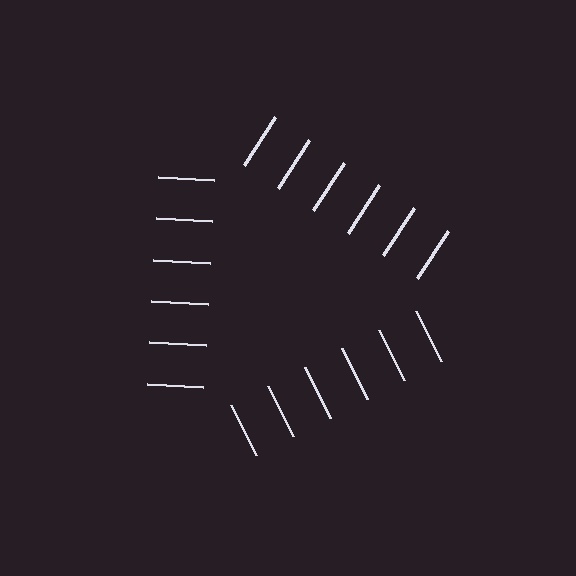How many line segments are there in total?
18 — 6 along each of the 3 edges.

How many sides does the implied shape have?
3 sides — the line-ends trace a triangle.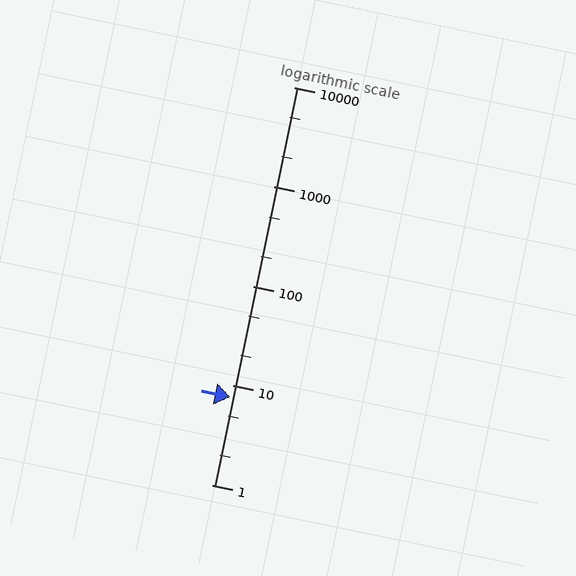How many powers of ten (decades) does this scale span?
The scale spans 4 decades, from 1 to 10000.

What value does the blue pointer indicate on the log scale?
The pointer indicates approximately 7.7.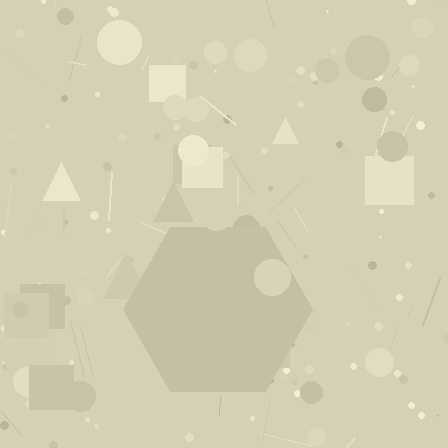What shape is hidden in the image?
A hexagon is hidden in the image.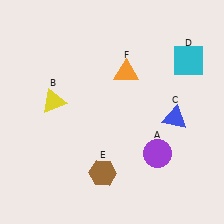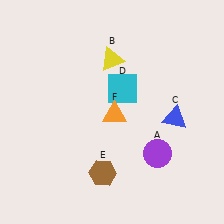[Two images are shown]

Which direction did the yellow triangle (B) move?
The yellow triangle (B) moved right.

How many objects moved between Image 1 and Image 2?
3 objects moved between the two images.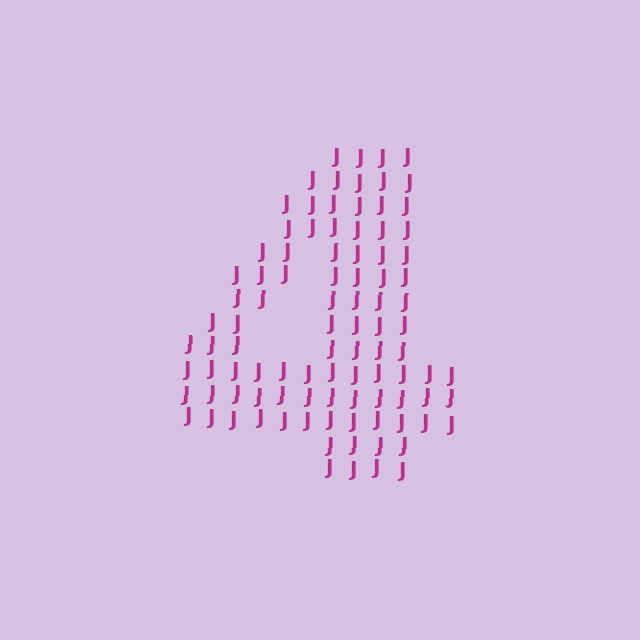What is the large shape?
The large shape is the digit 4.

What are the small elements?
The small elements are letter J's.